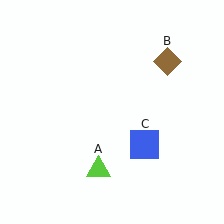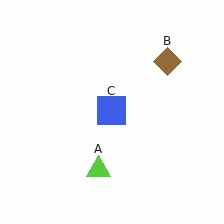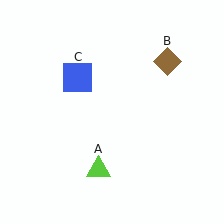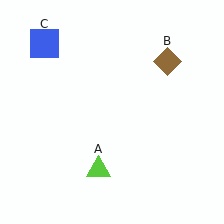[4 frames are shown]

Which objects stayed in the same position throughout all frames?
Lime triangle (object A) and brown diamond (object B) remained stationary.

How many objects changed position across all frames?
1 object changed position: blue square (object C).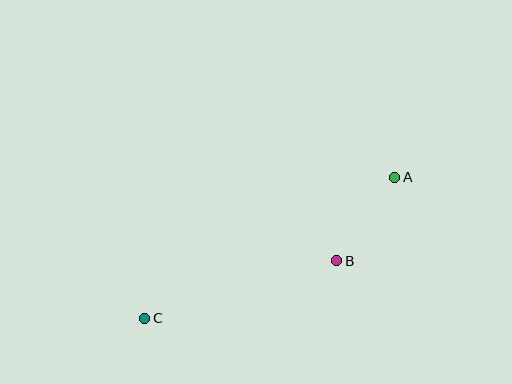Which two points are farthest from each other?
Points A and C are farthest from each other.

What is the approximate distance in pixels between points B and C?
The distance between B and C is approximately 201 pixels.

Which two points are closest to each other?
Points A and B are closest to each other.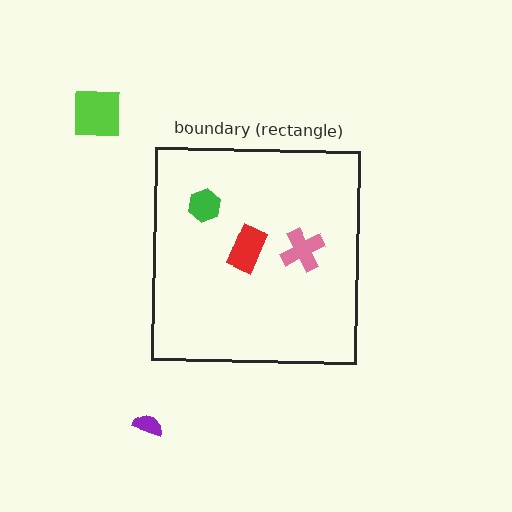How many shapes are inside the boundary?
3 inside, 2 outside.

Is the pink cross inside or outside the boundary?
Inside.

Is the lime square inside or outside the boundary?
Outside.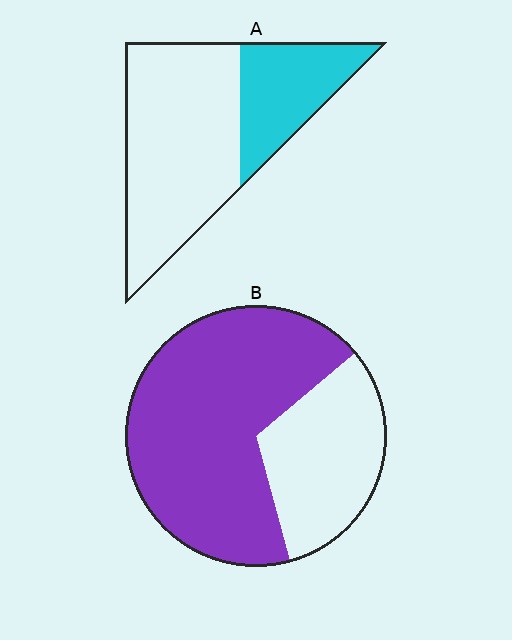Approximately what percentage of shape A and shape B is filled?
A is approximately 30% and B is approximately 70%.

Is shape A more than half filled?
No.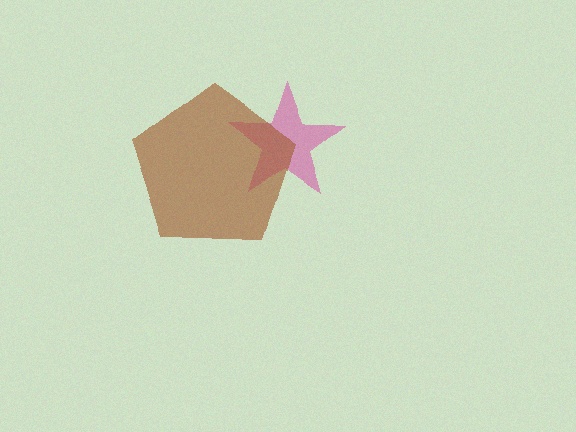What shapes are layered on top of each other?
The layered shapes are: a magenta star, a brown pentagon.